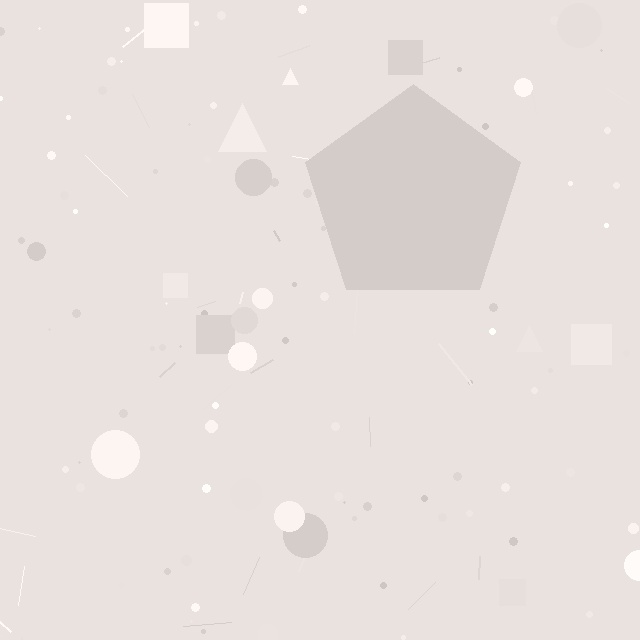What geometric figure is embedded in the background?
A pentagon is embedded in the background.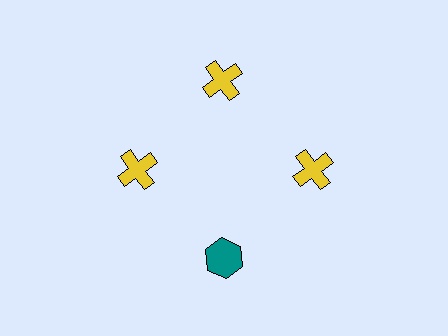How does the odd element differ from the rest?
It differs in both color (teal instead of yellow) and shape (hexagon instead of cross).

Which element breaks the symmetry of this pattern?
The teal hexagon at roughly the 6 o'clock position breaks the symmetry. All other shapes are yellow crosses.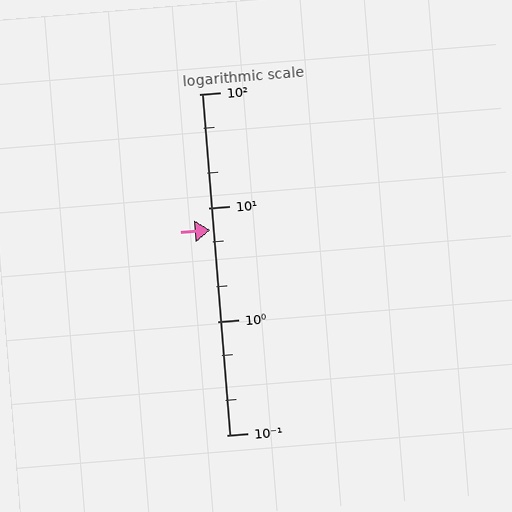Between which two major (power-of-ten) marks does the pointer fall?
The pointer is between 1 and 10.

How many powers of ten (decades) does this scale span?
The scale spans 3 decades, from 0.1 to 100.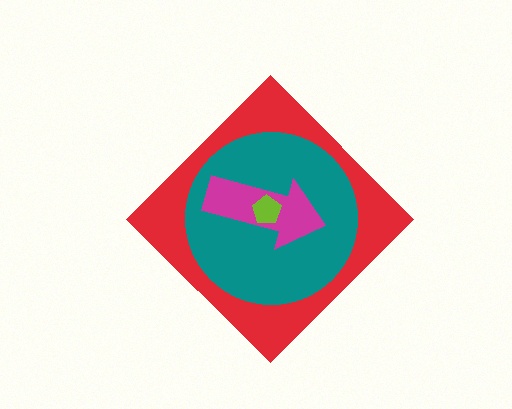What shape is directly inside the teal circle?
The magenta arrow.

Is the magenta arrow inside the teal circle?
Yes.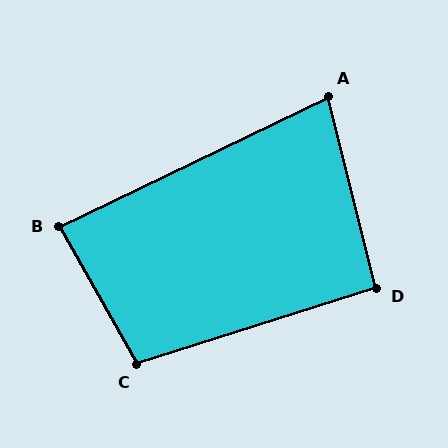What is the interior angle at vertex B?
Approximately 86 degrees (approximately right).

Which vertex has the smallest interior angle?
A, at approximately 78 degrees.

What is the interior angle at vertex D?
Approximately 94 degrees (approximately right).